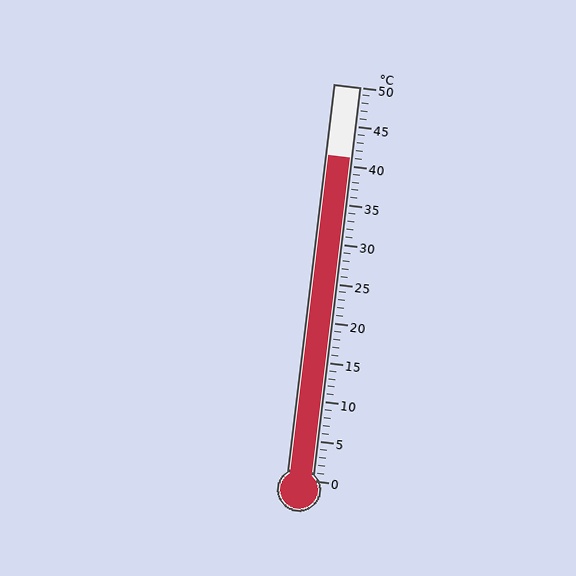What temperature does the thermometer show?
The thermometer shows approximately 41°C.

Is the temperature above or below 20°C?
The temperature is above 20°C.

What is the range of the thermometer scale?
The thermometer scale ranges from 0°C to 50°C.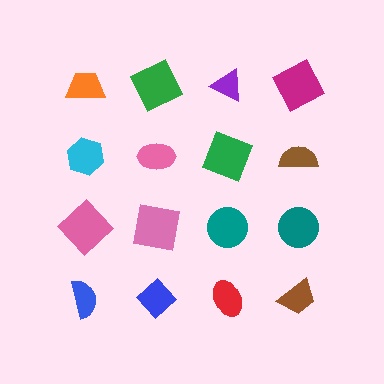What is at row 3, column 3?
A teal circle.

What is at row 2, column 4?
A brown semicircle.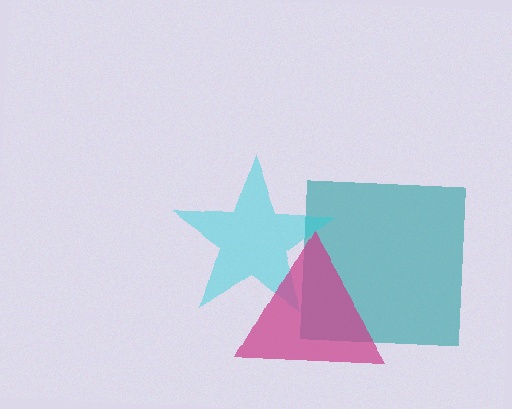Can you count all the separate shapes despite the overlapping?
Yes, there are 3 separate shapes.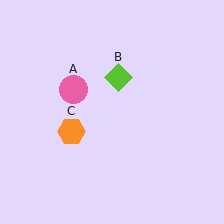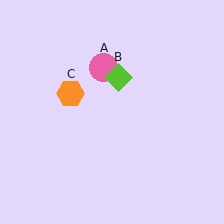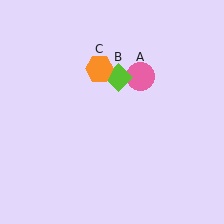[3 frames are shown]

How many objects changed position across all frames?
2 objects changed position: pink circle (object A), orange hexagon (object C).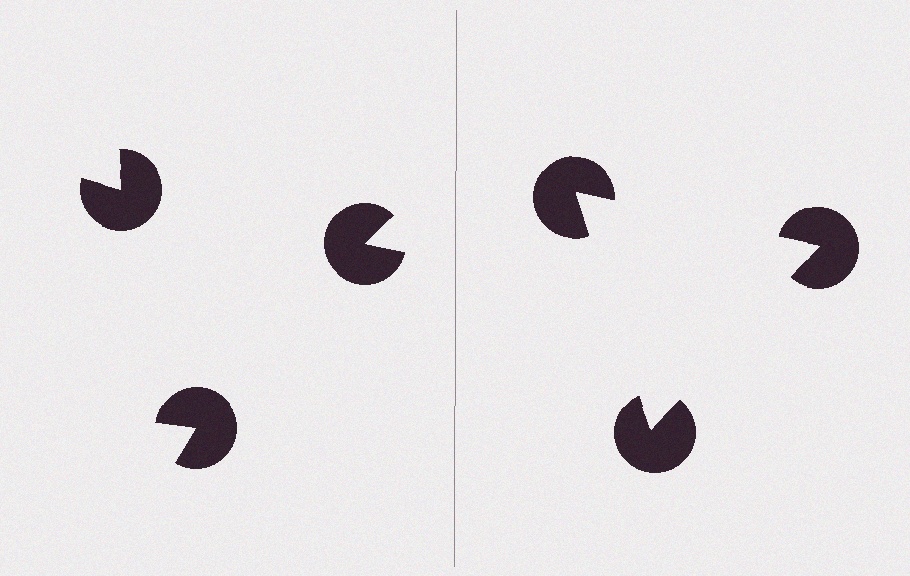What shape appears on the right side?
An illusory triangle.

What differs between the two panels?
The pac-man discs are positioned identically on both sides; only the wedge orientations differ. On the right they align to a triangle; on the left they are misaligned.